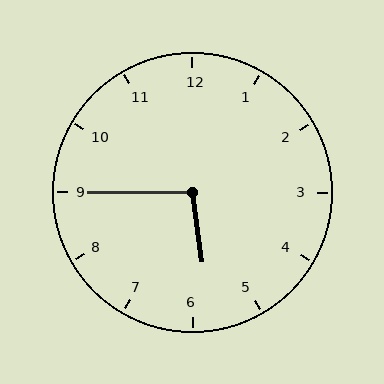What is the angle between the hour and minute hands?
Approximately 98 degrees.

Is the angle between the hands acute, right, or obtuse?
It is obtuse.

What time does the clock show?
5:45.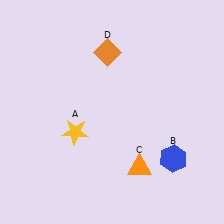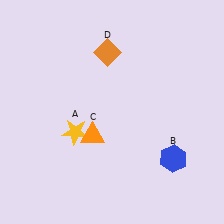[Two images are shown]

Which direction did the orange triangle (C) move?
The orange triangle (C) moved left.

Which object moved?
The orange triangle (C) moved left.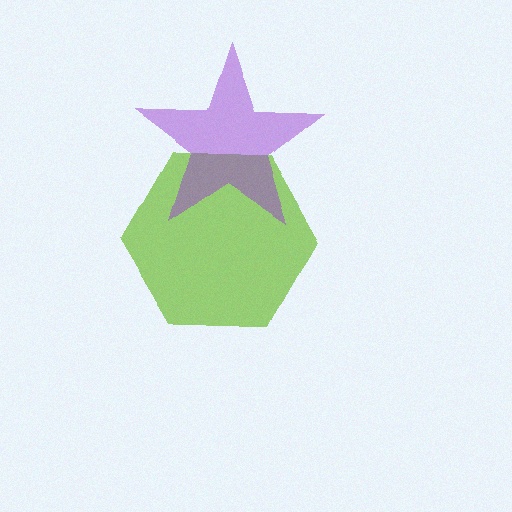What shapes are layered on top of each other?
The layered shapes are: a lime hexagon, a purple star.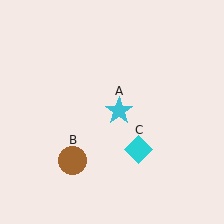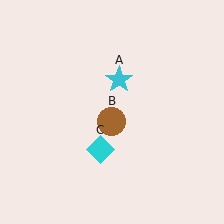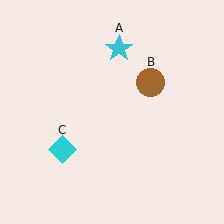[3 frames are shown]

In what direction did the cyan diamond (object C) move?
The cyan diamond (object C) moved left.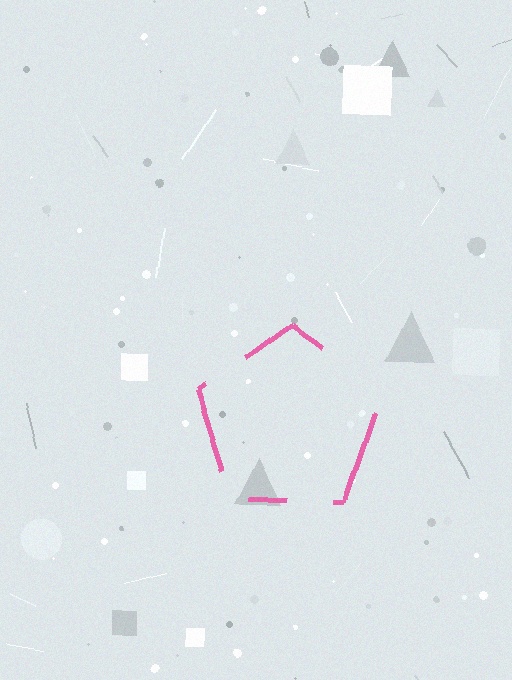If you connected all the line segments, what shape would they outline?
They would outline a pentagon.